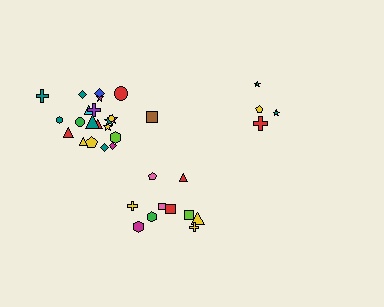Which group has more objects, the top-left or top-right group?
The top-left group.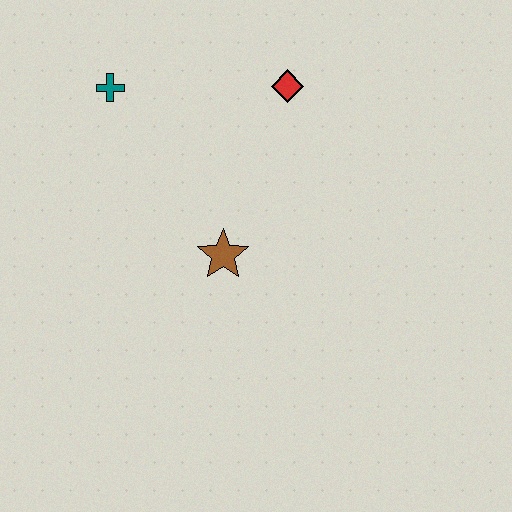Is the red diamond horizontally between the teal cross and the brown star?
No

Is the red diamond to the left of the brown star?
No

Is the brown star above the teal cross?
No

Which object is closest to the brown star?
The red diamond is closest to the brown star.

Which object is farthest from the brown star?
The teal cross is farthest from the brown star.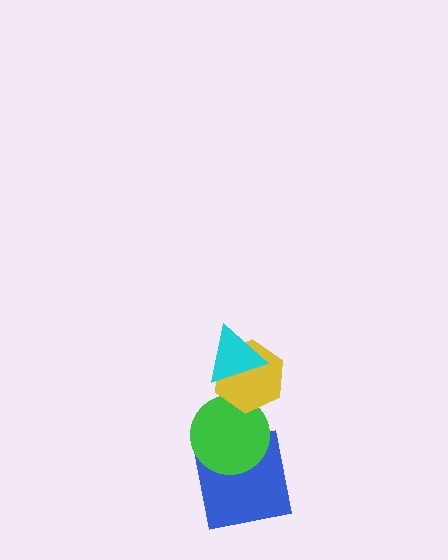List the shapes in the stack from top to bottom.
From top to bottom: the cyan triangle, the yellow hexagon, the green circle, the blue square.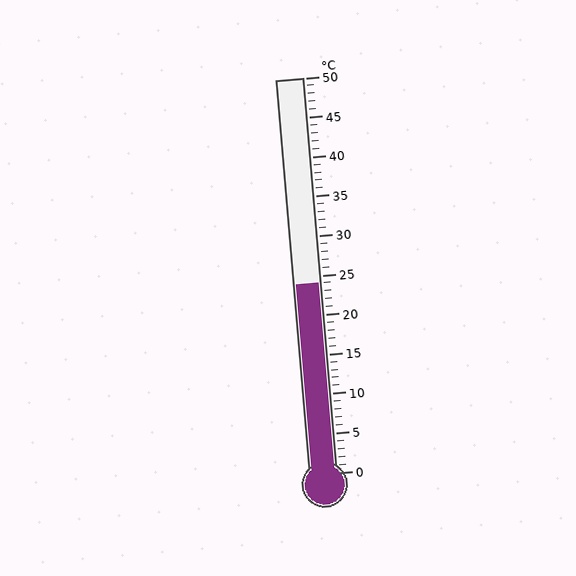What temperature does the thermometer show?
The thermometer shows approximately 24°C.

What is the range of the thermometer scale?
The thermometer scale ranges from 0°C to 50°C.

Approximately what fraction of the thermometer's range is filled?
The thermometer is filled to approximately 50% of its range.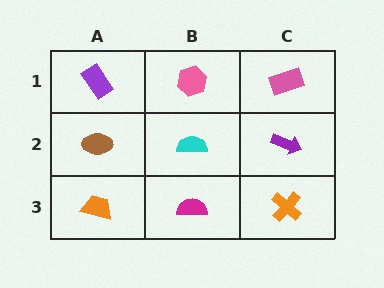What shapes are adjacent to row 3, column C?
A purple arrow (row 2, column C), a magenta semicircle (row 3, column B).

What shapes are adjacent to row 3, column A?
A brown ellipse (row 2, column A), a magenta semicircle (row 3, column B).